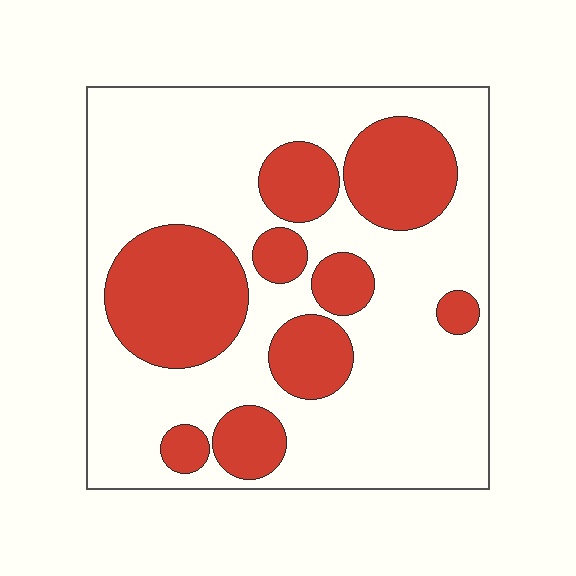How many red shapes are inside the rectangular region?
9.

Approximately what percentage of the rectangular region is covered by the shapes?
Approximately 30%.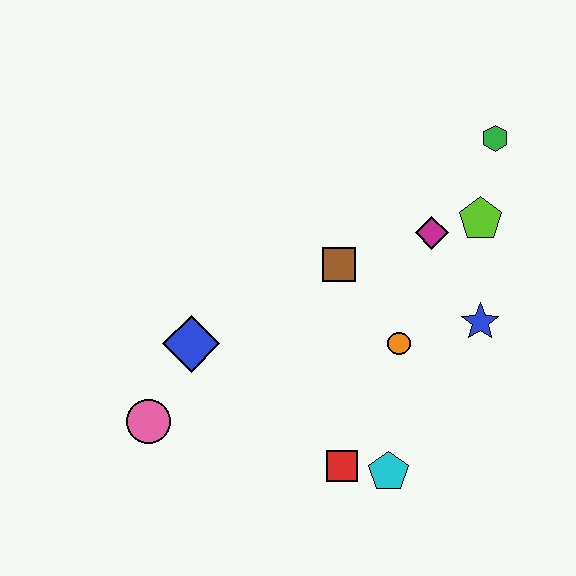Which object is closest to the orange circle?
The blue star is closest to the orange circle.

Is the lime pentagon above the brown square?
Yes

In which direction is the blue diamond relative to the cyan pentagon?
The blue diamond is to the left of the cyan pentagon.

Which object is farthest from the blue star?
The pink circle is farthest from the blue star.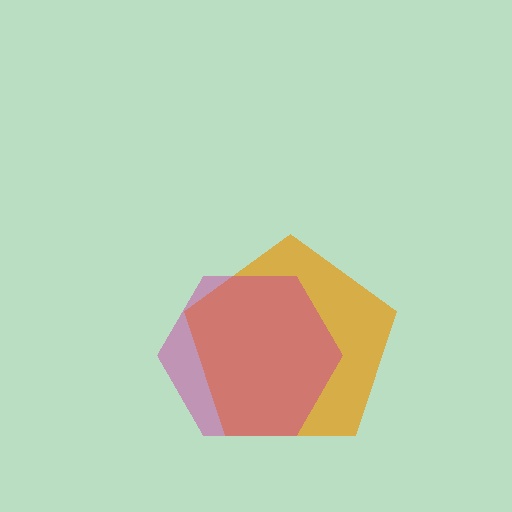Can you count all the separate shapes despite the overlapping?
Yes, there are 2 separate shapes.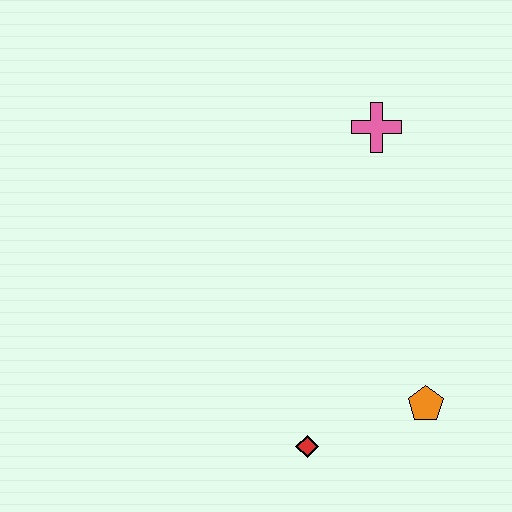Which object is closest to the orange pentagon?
The red diamond is closest to the orange pentagon.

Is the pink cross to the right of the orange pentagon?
No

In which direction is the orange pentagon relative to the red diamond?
The orange pentagon is to the right of the red diamond.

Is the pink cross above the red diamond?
Yes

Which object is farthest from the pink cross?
The red diamond is farthest from the pink cross.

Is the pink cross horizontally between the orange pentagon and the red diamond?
Yes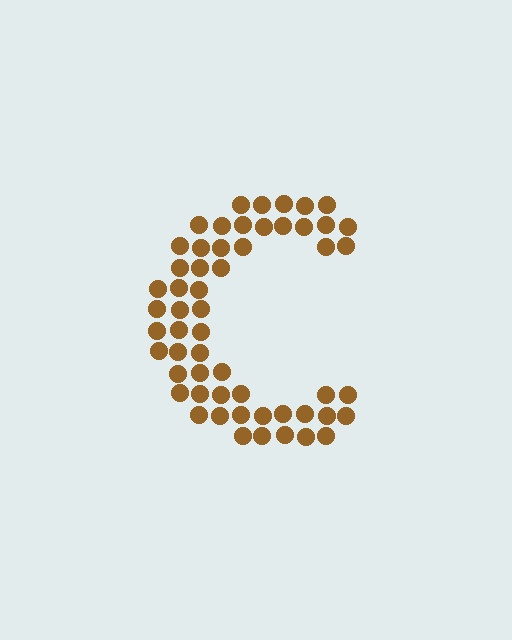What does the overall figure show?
The overall figure shows the letter C.